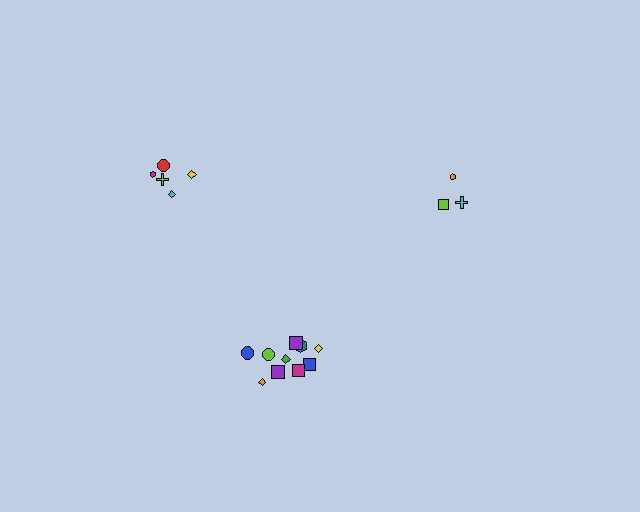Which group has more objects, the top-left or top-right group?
The top-left group.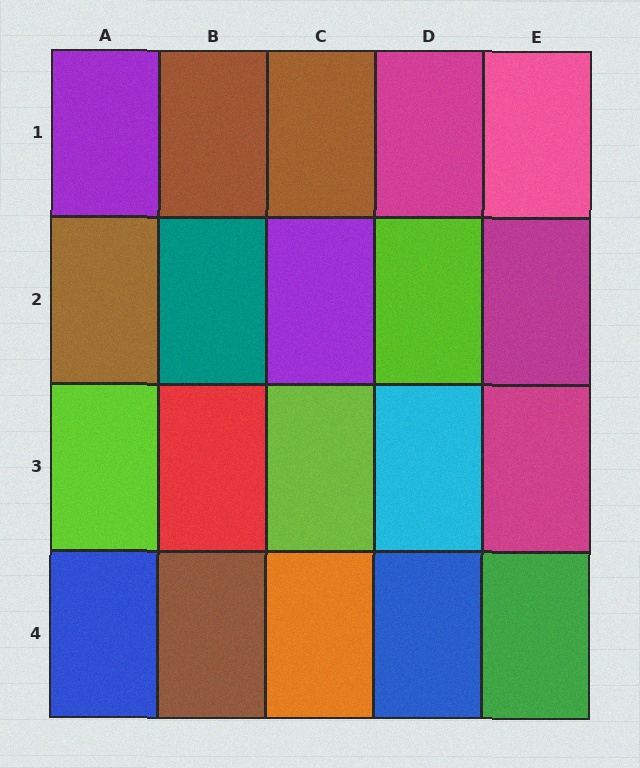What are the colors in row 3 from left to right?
Lime, red, lime, cyan, magenta.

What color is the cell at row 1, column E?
Pink.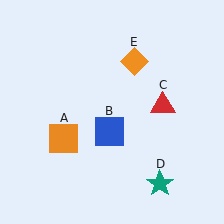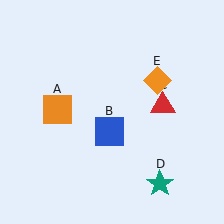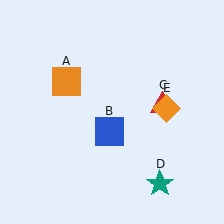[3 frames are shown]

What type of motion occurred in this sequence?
The orange square (object A), orange diamond (object E) rotated clockwise around the center of the scene.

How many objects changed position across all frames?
2 objects changed position: orange square (object A), orange diamond (object E).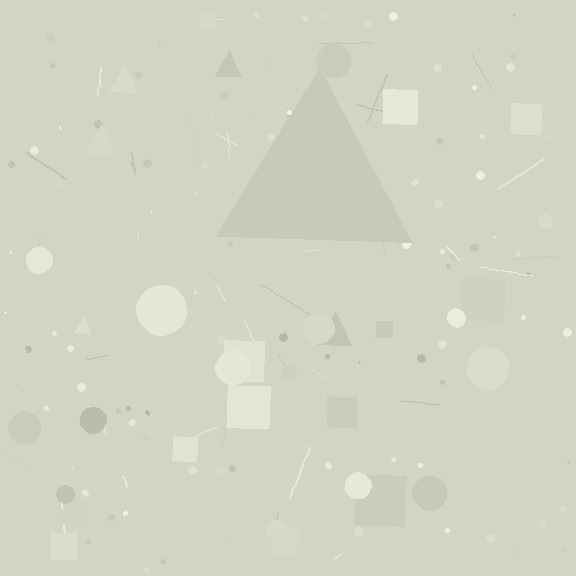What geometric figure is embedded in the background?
A triangle is embedded in the background.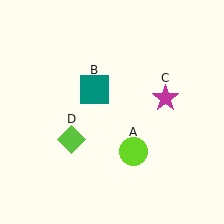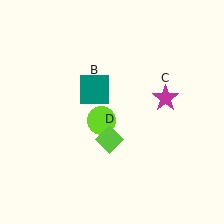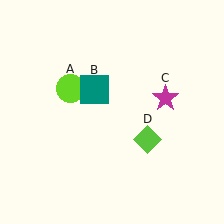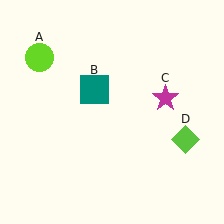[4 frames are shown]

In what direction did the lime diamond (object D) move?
The lime diamond (object D) moved right.